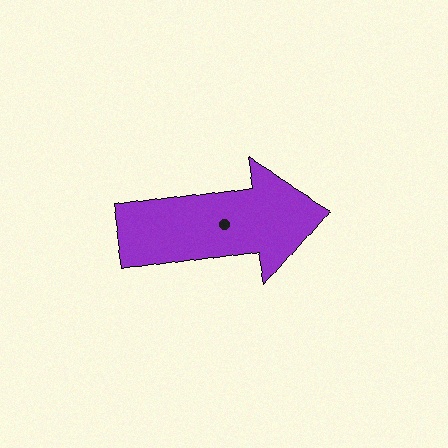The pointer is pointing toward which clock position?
Roughly 3 o'clock.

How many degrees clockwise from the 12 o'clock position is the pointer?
Approximately 81 degrees.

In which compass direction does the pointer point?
East.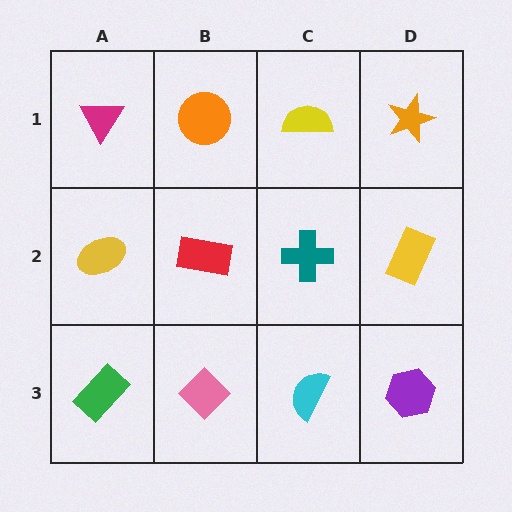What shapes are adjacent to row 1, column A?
A yellow ellipse (row 2, column A), an orange circle (row 1, column B).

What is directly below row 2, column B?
A pink diamond.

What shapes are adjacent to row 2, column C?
A yellow semicircle (row 1, column C), a cyan semicircle (row 3, column C), a red rectangle (row 2, column B), a yellow rectangle (row 2, column D).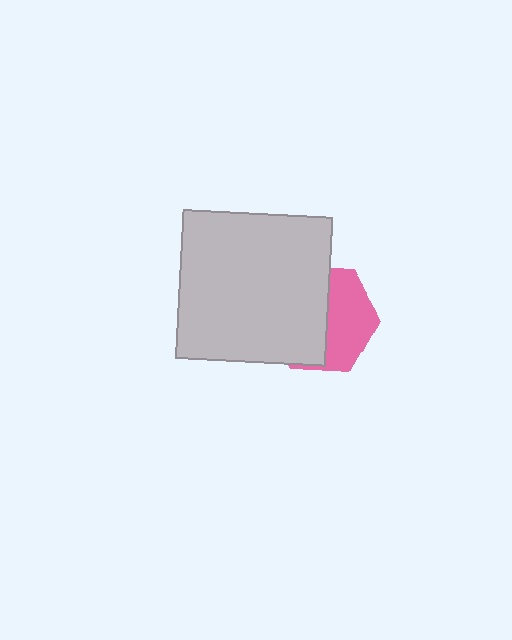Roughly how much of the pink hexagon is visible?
About half of it is visible (roughly 45%).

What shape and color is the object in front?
The object in front is a light gray square.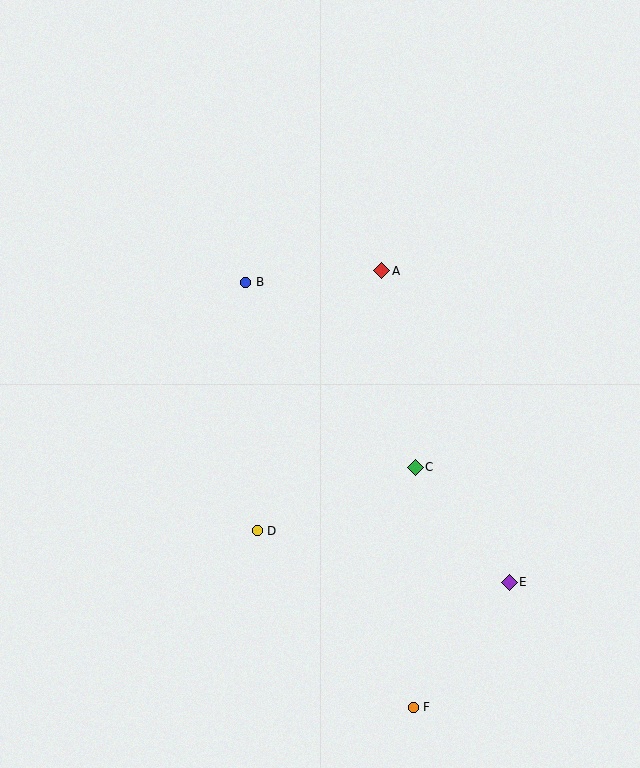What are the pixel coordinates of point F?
Point F is at (413, 707).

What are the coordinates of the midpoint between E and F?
The midpoint between E and F is at (461, 645).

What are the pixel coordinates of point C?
Point C is at (415, 467).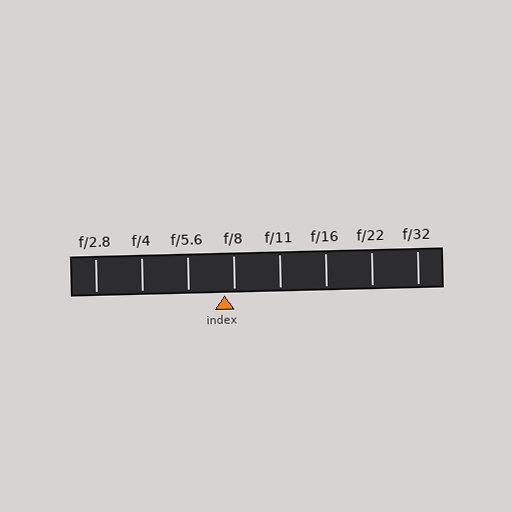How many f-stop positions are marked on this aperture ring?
There are 8 f-stop positions marked.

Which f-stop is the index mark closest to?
The index mark is closest to f/8.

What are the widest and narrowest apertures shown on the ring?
The widest aperture shown is f/2.8 and the narrowest is f/32.